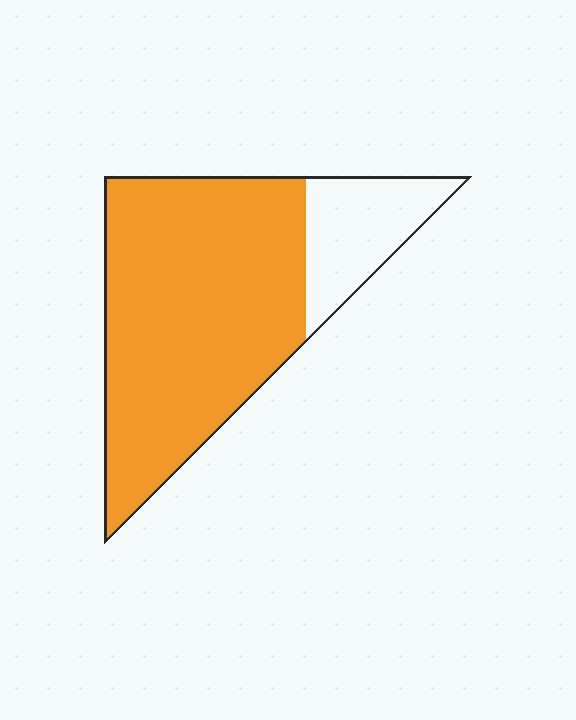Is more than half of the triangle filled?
Yes.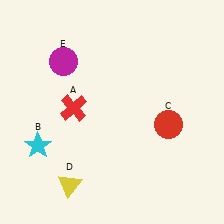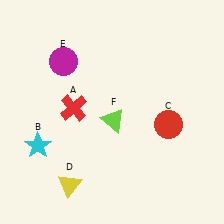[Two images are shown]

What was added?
A lime triangle (F) was added in Image 2.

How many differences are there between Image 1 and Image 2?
There is 1 difference between the two images.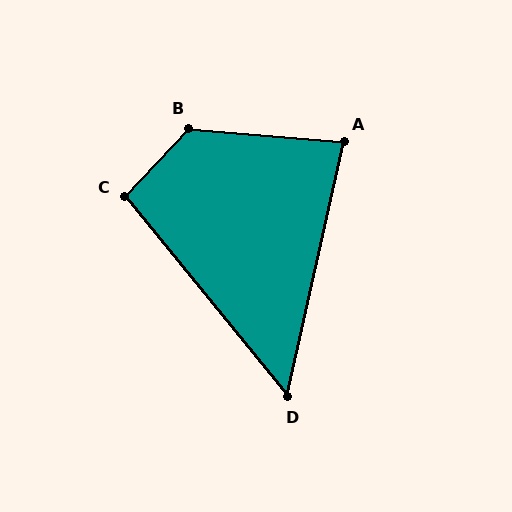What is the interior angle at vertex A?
Approximately 82 degrees (acute).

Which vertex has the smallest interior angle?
D, at approximately 52 degrees.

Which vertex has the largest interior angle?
B, at approximately 128 degrees.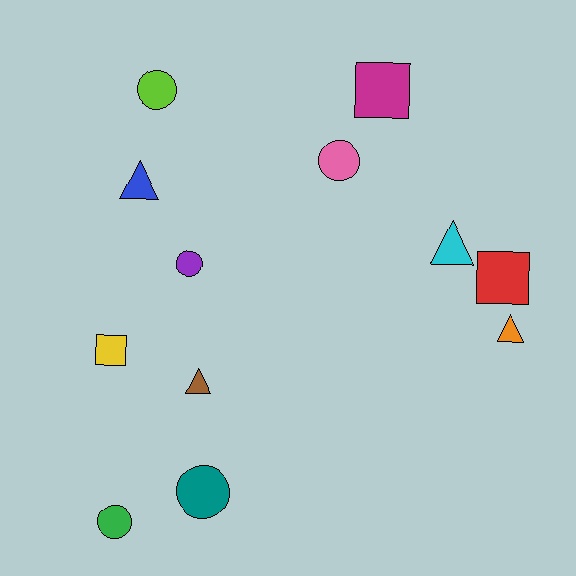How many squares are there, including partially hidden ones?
There are 3 squares.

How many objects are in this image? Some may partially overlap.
There are 12 objects.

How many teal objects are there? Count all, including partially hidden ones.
There is 1 teal object.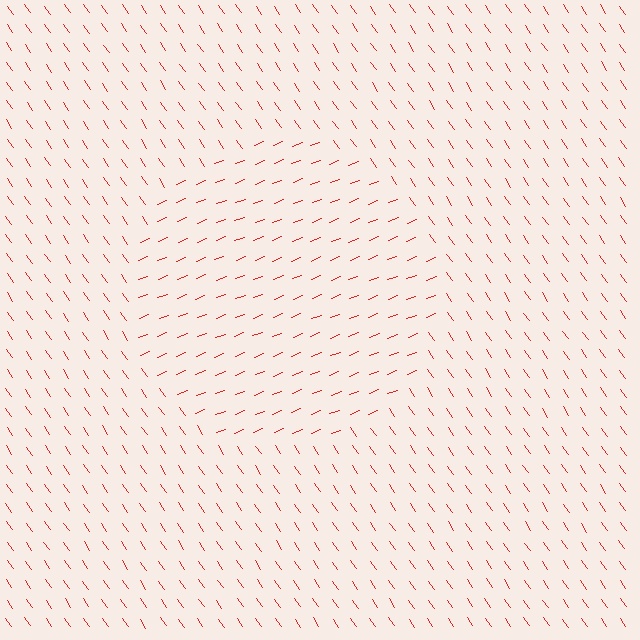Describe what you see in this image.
The image is filled with small red line segments. A circle region in the image has lines oriented differently from the surrounding lines, creating a visible texture boundary.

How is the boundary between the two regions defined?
The boundary is defined purely by a change in line orientation (approximately 77 degrees difference). All lines are the same color and thickness.